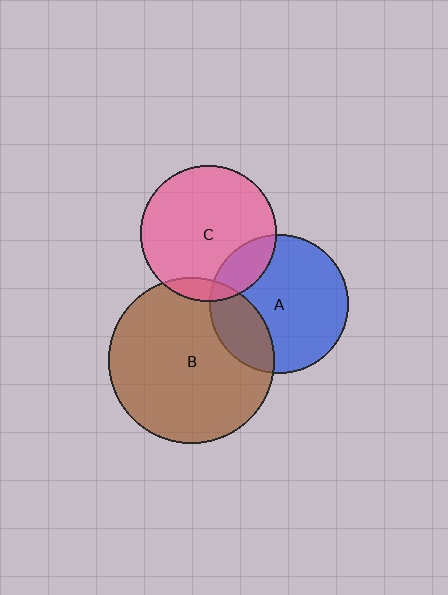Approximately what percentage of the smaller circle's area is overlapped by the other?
Approximately 25%.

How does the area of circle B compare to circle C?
Approximately 1.5 times.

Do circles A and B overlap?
Yes.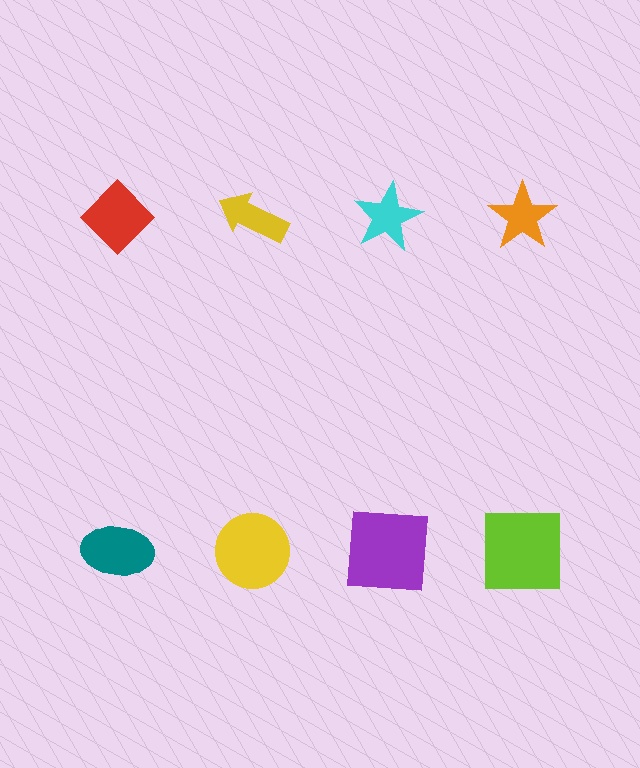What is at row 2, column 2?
A yellow circle.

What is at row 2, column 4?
A lime square.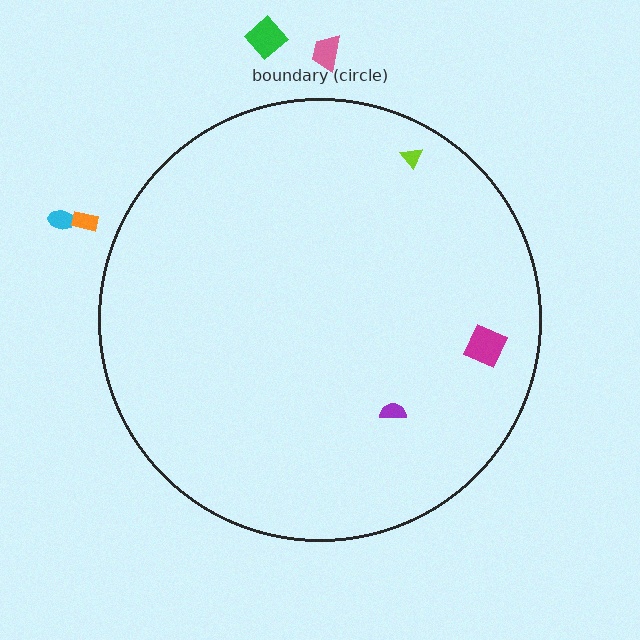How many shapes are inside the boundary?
3 inside, 4 outside.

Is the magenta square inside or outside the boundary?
Inside.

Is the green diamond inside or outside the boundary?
Outside.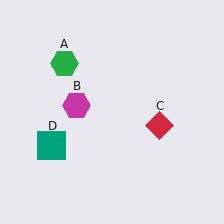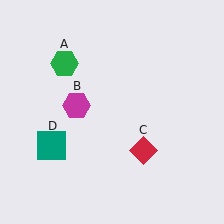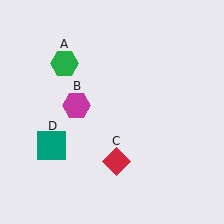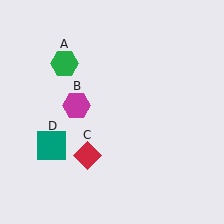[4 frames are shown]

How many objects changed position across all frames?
1 object changed position: red diamond (object C).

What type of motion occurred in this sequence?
The red diamond (object C) rotated clockwise around the center of the scene.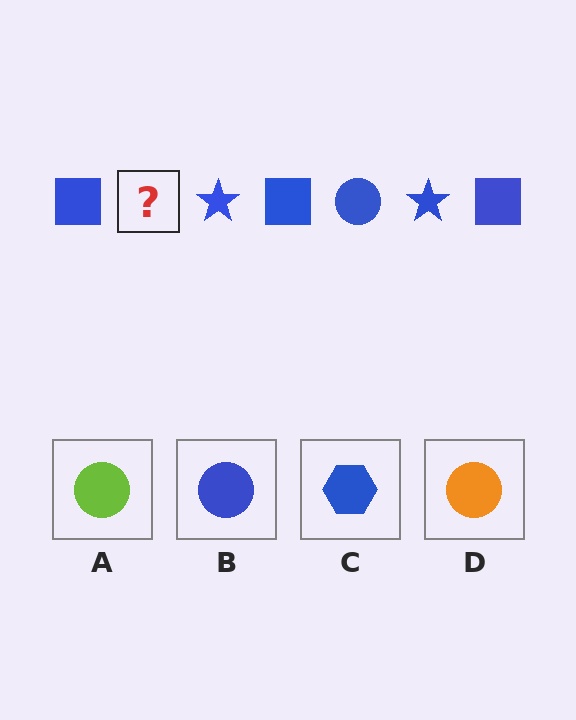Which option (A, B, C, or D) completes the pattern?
B.